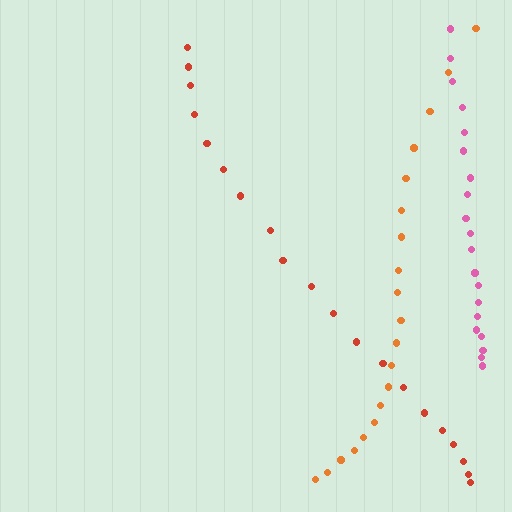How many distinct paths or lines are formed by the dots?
There are 3 distinct paths.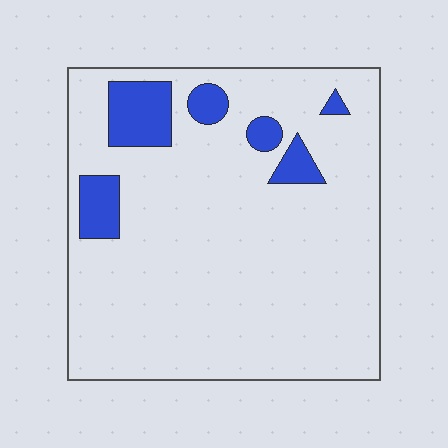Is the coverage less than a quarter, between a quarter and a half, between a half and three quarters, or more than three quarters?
Less than a quarter.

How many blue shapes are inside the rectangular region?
6.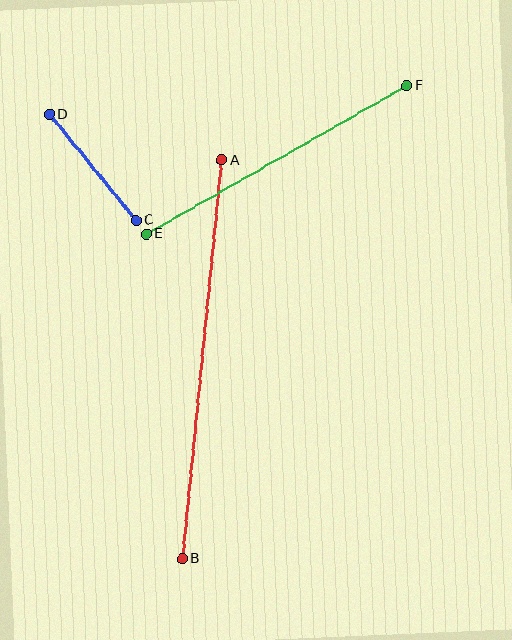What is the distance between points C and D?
The distance is approximately 137 pixels.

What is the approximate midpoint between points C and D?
The midpoint is at approximately (93, 167) pixels.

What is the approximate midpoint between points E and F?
The midpoint is at approximately (277, 160) pixels.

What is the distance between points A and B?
The distance is approximately 401 pixels.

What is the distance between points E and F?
The distance is approximately 300 pixels.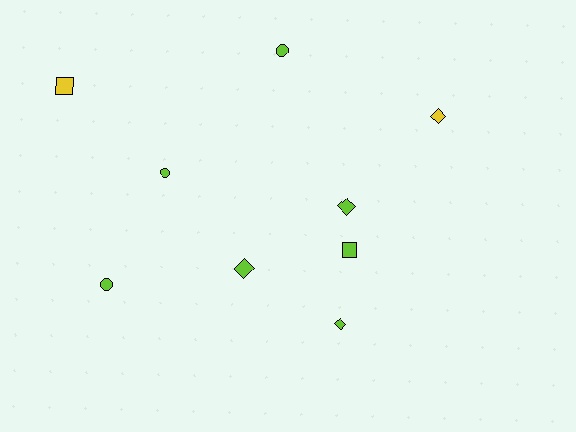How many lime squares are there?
There is 1 lime square.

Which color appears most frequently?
Lime, with 7 objects.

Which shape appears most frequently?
Diamond, with 4 objects.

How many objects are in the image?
There are 9 objects.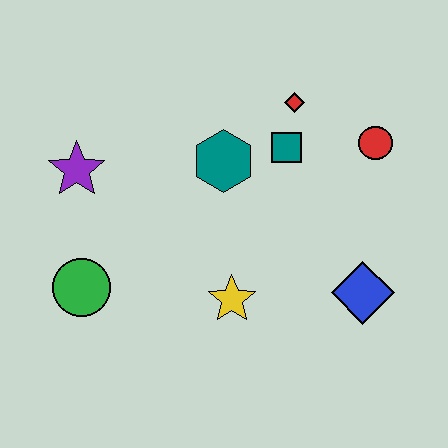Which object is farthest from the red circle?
The green circle is farthest from the red circle.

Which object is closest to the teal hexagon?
The teal square is closest to the teal hexagon.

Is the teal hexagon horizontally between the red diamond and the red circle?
No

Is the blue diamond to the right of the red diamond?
Yes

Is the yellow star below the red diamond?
Yes